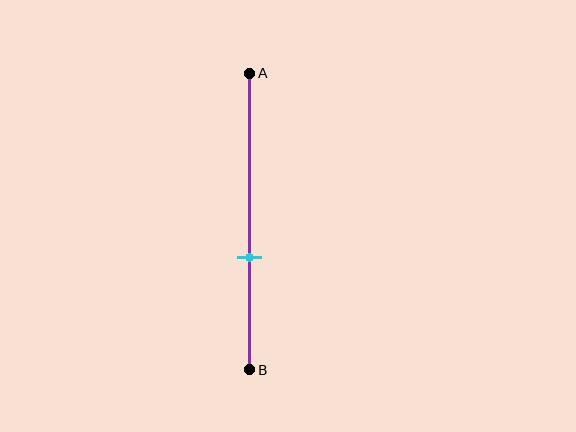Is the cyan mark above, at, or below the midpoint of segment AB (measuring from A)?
The cyan mark is below the midpoint of segment AB.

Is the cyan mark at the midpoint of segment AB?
No, the mark is at about 60% from A, not at the 50% midpoint.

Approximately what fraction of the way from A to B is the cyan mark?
The cyan mark is approximately 60% of the way from A to B.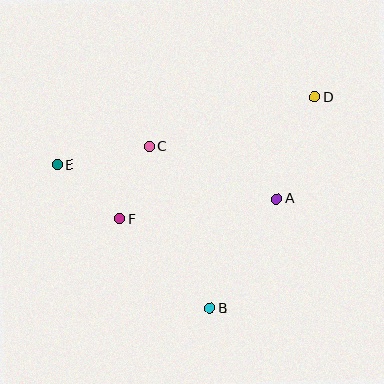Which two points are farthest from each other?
Points D and E are farthest from each other.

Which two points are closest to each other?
Points C and F are closest to each other.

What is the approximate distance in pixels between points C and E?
The distance between C and E is approximately 93 pixels.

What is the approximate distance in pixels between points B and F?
The distance between B and F is approximately 127 pixels.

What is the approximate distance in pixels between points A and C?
The distance between A and C is approximately 139 pixels.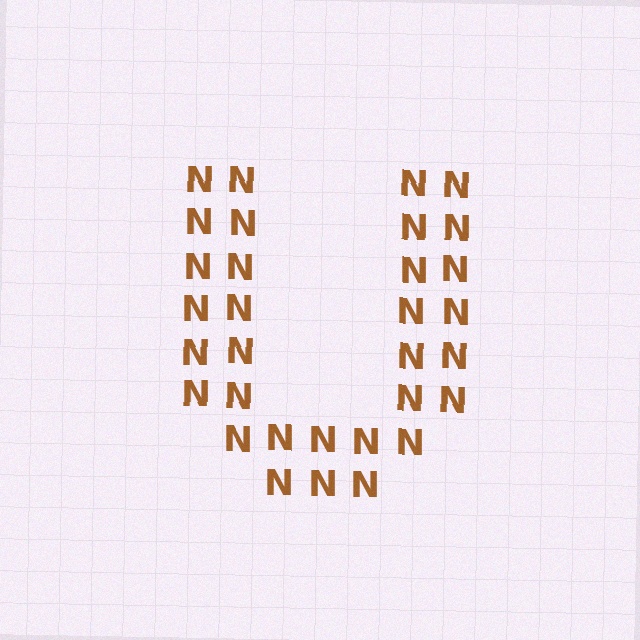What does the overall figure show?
The overall figure shows the letter U.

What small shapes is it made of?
It is made of small letter N's.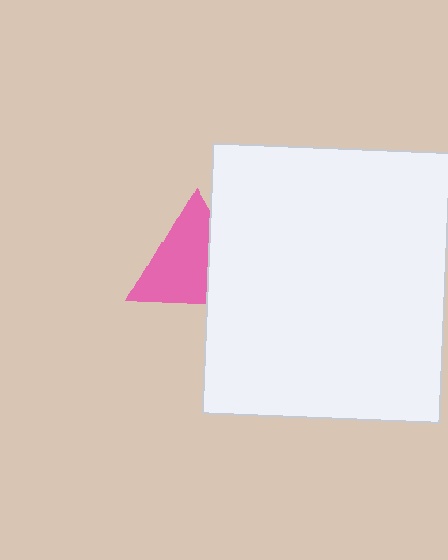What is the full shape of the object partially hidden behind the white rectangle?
The partially hidden object is a pink triangle.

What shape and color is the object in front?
The object in front is a white rectangle.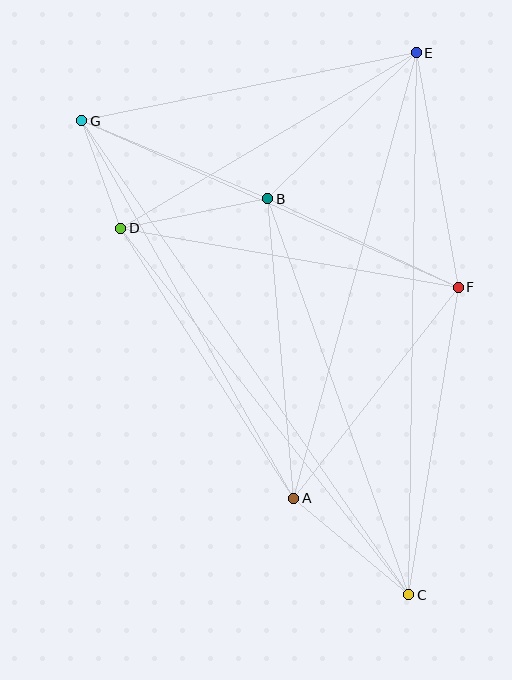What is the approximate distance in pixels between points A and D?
The distance between A and D is approximately 321 pixels.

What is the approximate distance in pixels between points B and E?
The distance between B and E is approximately 208 pixels.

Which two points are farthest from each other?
Points C and G are farthest from each other.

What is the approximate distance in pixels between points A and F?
The distance between A and F is approximately 268 pixels.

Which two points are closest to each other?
Points D and G are closest to each other.